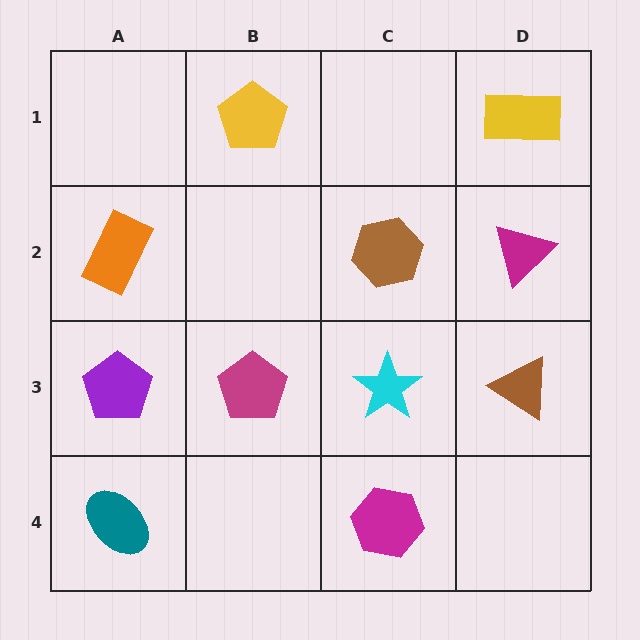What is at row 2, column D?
A magenta triangle.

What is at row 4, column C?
A magenta hexagon.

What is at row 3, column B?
A magenta pentagon.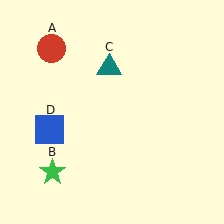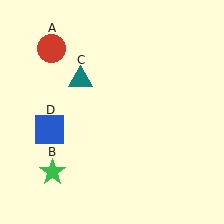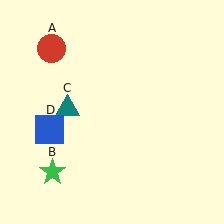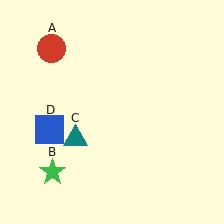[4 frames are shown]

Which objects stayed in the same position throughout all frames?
Red circle (object A) and green star (object B) and blue square (object D) remained stationary.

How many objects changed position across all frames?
1 object changed position: teal triangle (object C).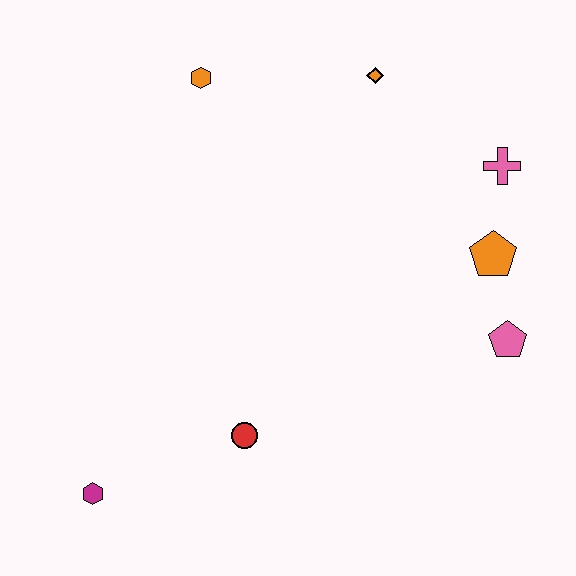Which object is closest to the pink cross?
The orange pentagon is closest to the pink cross.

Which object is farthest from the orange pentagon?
The magenta hexagon is farthest from the orange pentagon.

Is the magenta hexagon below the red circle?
Yes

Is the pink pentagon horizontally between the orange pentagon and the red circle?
No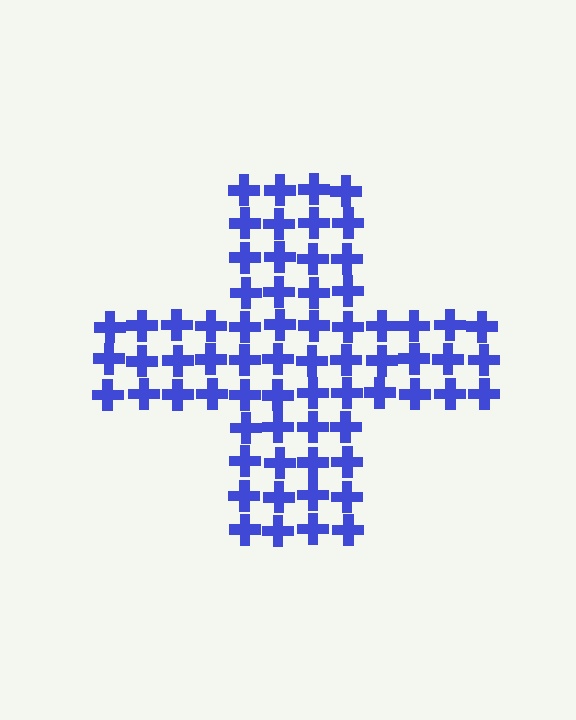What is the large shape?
The large shape is a cross.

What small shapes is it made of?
It is made of small crosses.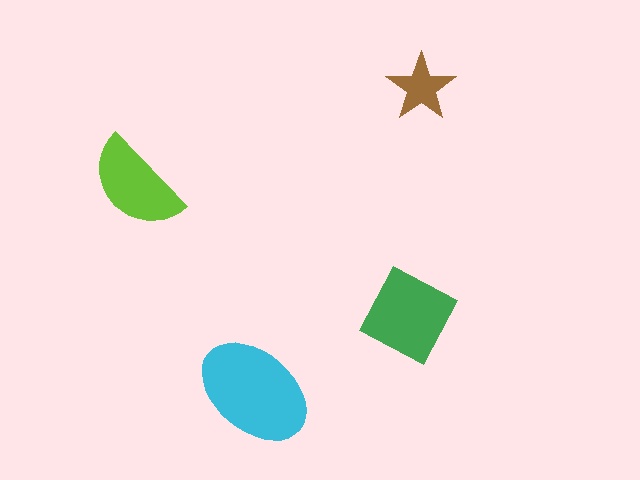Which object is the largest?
The cyan ellipse.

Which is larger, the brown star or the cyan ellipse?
The cyan ellipse.